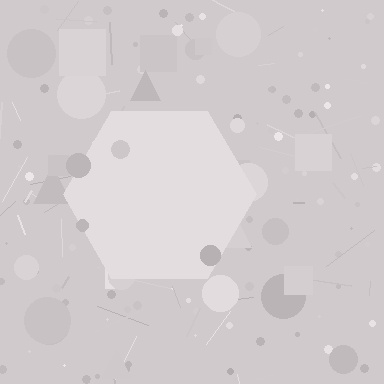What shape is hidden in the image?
A hexagon is hidden in the image.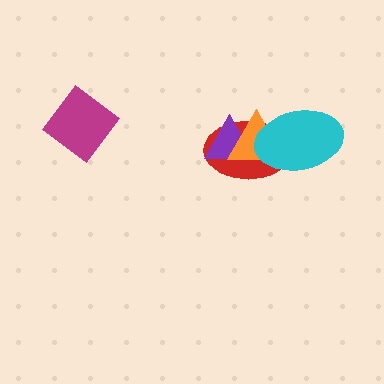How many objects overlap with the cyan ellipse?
2 objects overlap with the cyan ellipse.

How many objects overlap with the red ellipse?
3 objects overlap with the red ellipse.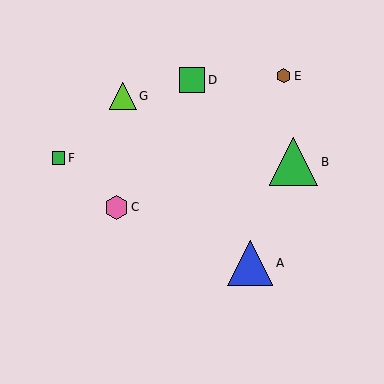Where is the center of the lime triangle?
The center of the lime triangle is at (123, 96).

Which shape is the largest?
The green triangle (labeled B) is the largest.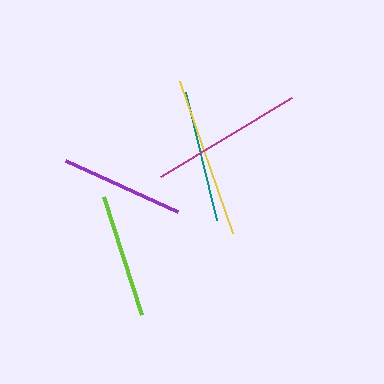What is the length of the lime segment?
The lime segment is approximately 124 pixels long.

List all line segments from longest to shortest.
From longest to shortest: yellow, magenta, teal, lime, purple.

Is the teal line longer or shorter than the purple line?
The teal line is longer than the purple line.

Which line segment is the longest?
The yellow line is the longest at approximately 162 pixels.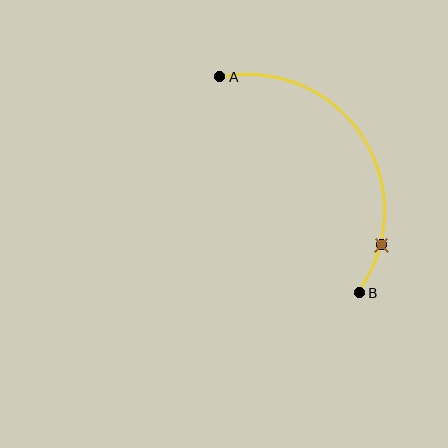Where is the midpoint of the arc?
The arc midpoint is the point on the curve farthest from the straight line joining A and B. It sits to the right of that line.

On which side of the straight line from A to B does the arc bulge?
The arc bulges to the right of the straight line connecting A and B.